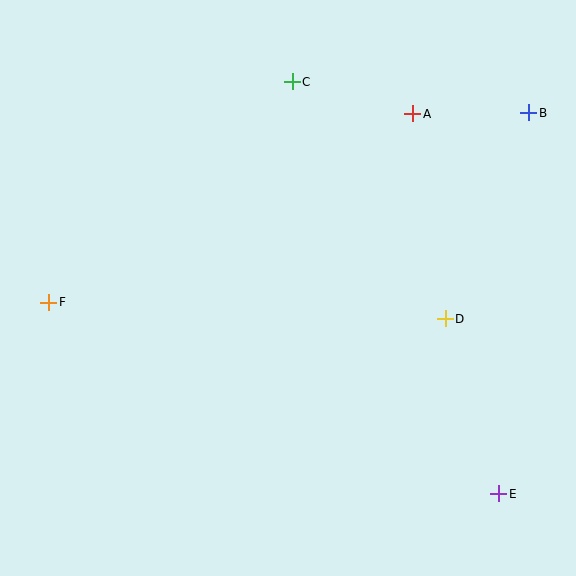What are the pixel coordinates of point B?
Point B is at (529, 113).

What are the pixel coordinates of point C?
Point C is at (292, 82).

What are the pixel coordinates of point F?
Point F is at (49, 302).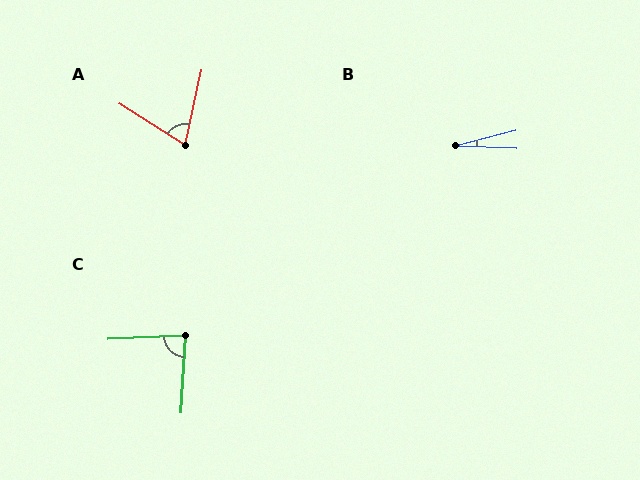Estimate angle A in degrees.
Approximately 70 degrees.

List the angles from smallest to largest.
B (16°), A (70°), C (84°).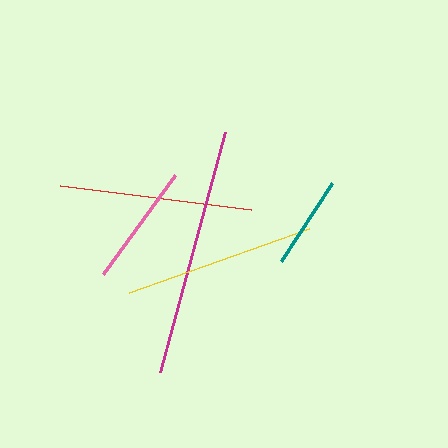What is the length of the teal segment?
The teal segment is approximately 93 pixels long.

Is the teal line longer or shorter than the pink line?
The pink line is longer than the teal line.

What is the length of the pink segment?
The pink segment is approximately 123 pixels long.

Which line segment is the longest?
The magenta line is the longest at approximately 248 pixels.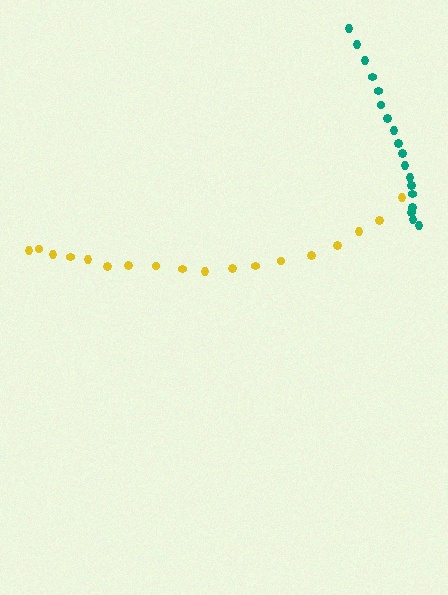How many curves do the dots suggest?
There are 2 distinct paths.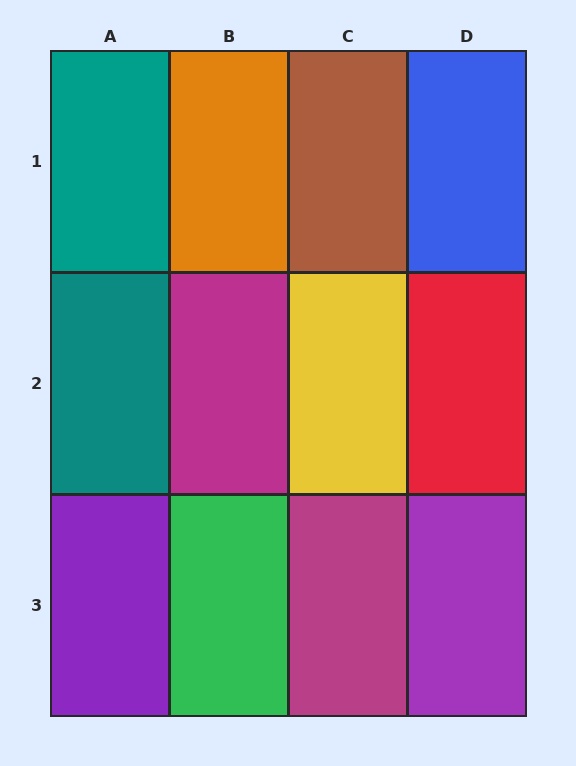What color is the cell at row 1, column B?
Orange.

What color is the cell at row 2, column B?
Magenta.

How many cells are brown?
1 cell is brown.